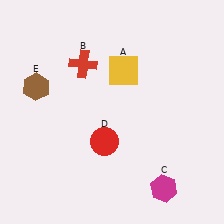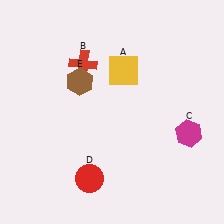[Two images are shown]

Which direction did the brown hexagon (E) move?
The brown hexagon (E) moved right.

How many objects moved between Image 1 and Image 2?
3 objects moved between the two images.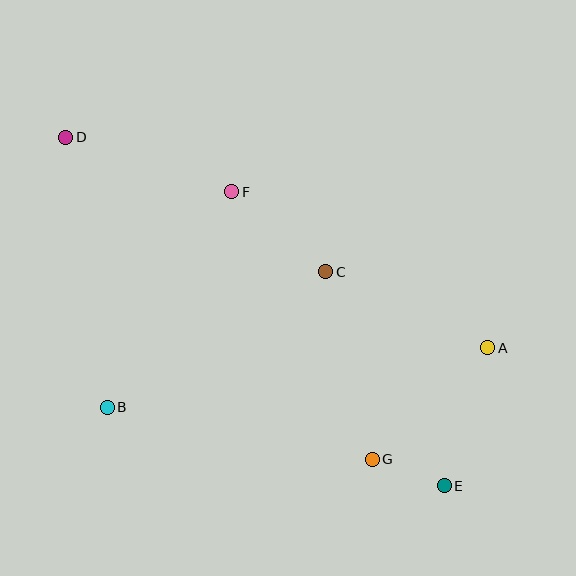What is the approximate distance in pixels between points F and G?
The distance between F and G is approximately 302 pixels.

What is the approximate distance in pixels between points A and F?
The distance between A and F is approximately 300 pixels.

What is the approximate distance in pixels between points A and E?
The distance between A and E is approximately 144 pixels.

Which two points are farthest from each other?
Points D and E are farthest from each other.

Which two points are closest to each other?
Points E and G are closest to each other.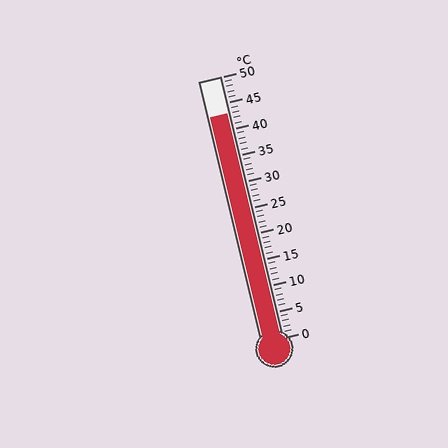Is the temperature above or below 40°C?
The temperature is above 40°C.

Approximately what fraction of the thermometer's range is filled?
The thermometer is filled to approximately 85% of its range.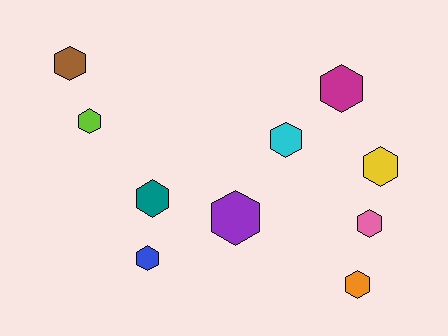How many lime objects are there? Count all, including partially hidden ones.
There is 1 lime object.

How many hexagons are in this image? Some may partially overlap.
There are 10 hexagons.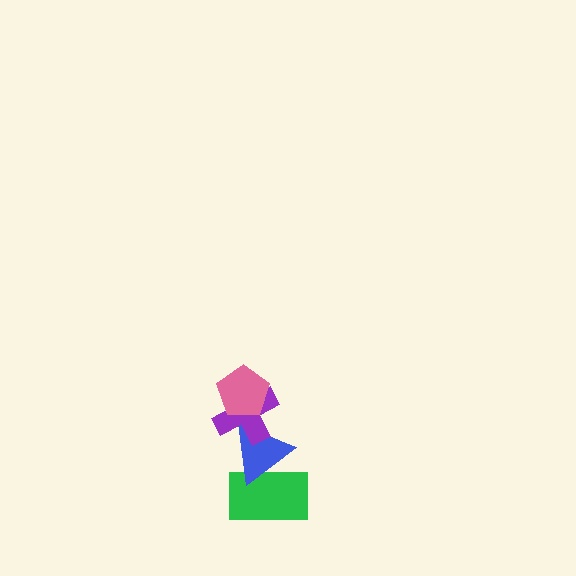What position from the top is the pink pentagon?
The pink pentagon is 1st from the top.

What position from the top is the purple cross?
The purple cross is 2nd from the top.